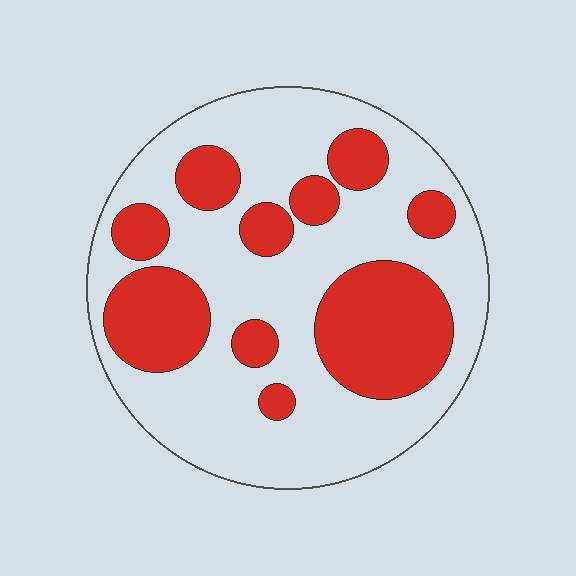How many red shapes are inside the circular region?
10.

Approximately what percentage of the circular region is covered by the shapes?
Approximately 35%.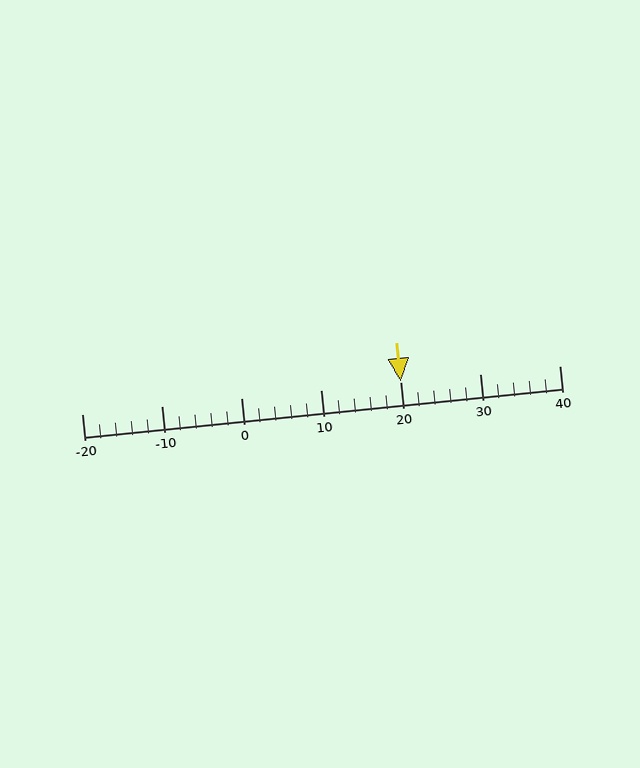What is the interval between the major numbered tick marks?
The major tick marks are spaced 10 units apart.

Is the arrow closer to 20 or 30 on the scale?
The arrow is closer to 20.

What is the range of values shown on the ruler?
The ruler shows values from -20 to 40.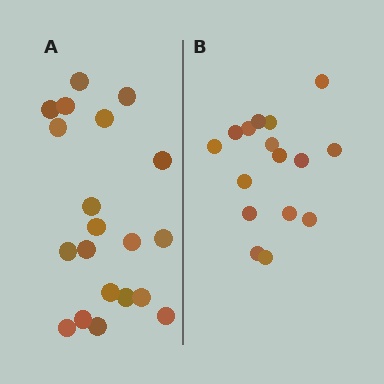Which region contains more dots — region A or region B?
Region A (the left region) has more dots.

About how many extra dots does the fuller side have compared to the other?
Region A has about 4 more dots than region B.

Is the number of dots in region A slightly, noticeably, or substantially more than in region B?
Region A has noticeably more, but not dramatically so. The ratio is roughly 1.2 to 1.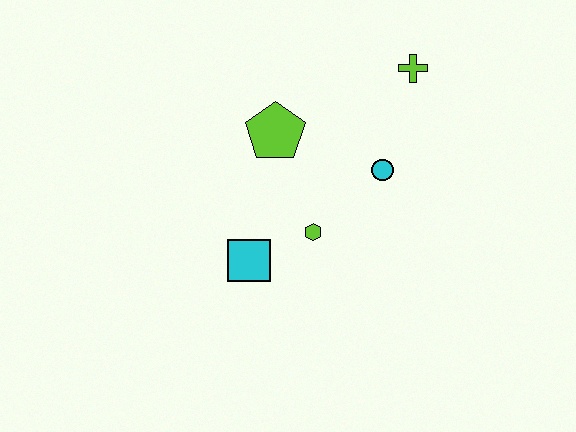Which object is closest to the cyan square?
The lime hexagon is closest to the cyan square.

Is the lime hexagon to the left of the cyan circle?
Yes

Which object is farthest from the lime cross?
The cyan square is farthest from the lime cross.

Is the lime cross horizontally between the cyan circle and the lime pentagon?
No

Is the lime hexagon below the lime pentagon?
Yes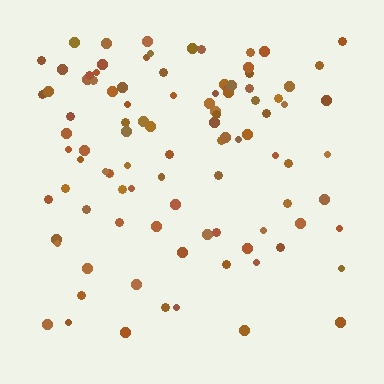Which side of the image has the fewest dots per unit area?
The bottom.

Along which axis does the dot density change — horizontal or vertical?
Vertical.